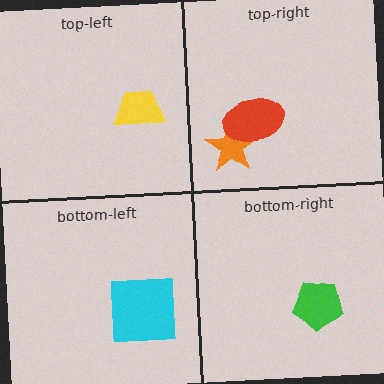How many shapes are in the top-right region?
2.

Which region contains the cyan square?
The bottom-left region.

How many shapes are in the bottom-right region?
1.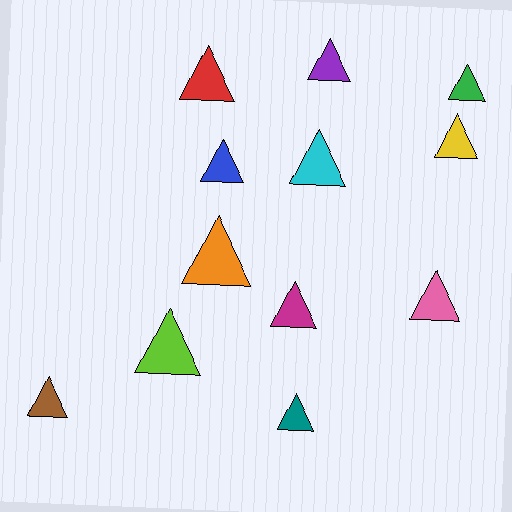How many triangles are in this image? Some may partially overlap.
There are 12 triangles.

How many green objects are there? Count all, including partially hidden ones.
There is 1 green object.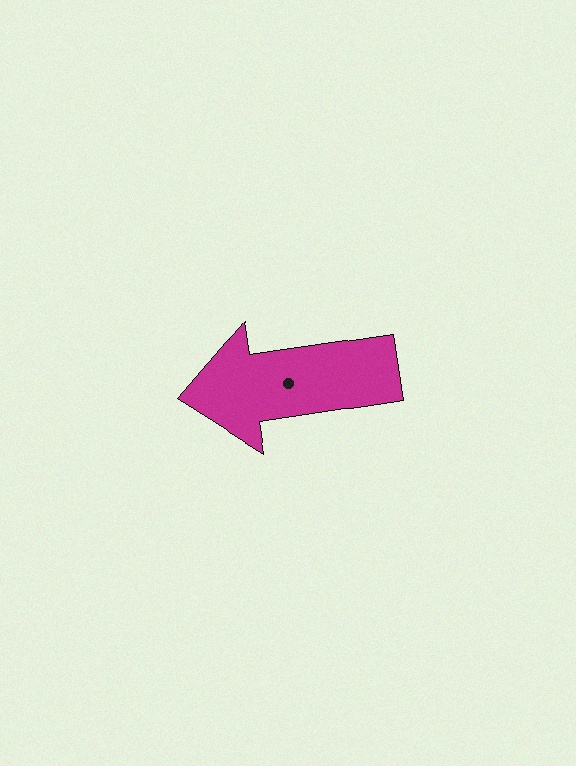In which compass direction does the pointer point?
West.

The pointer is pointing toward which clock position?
Roughly 9 o'clock.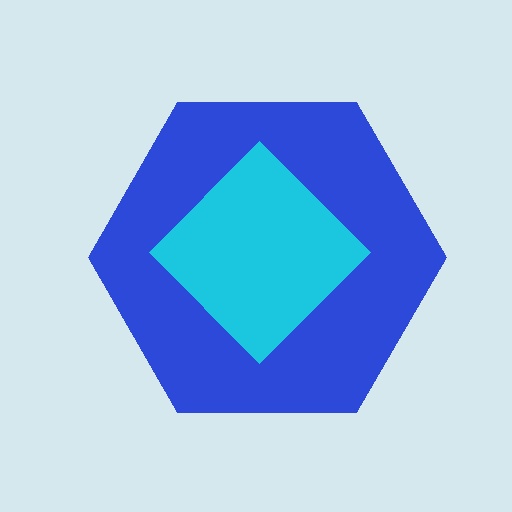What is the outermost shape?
The blue hexagon.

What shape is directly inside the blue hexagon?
The cyan diamond.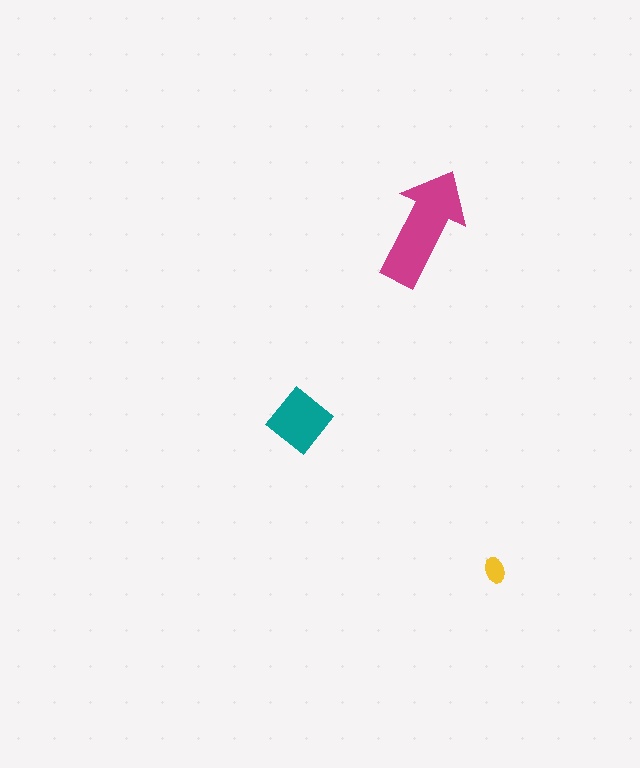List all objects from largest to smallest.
The magenta arrow, the teal diamond, the yellow ellipse.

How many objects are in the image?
There are 3 objects in the image.